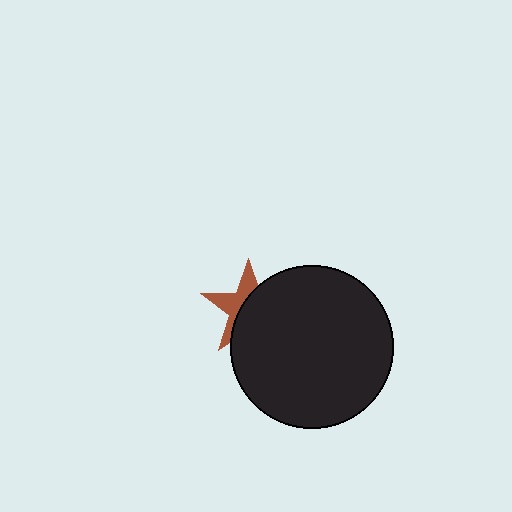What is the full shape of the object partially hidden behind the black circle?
The partially hidden object is a brown star.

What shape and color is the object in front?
The object in front is a black circle.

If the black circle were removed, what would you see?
You would see the complete brown star.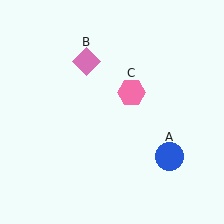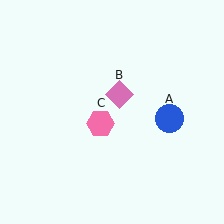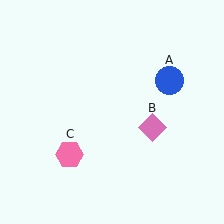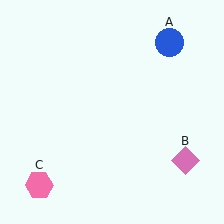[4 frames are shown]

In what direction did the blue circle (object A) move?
The blue circle (object A) moved up.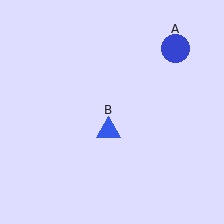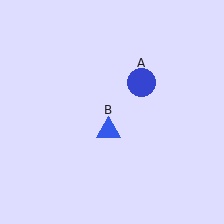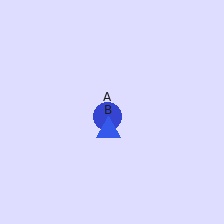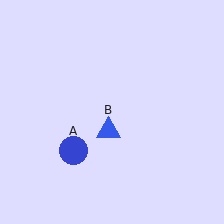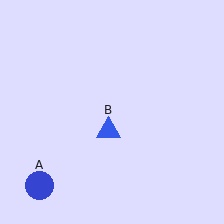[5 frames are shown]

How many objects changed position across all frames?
1 object changed position: blue circle (object A).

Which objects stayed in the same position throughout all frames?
Blue triangle (object B) remained stationary.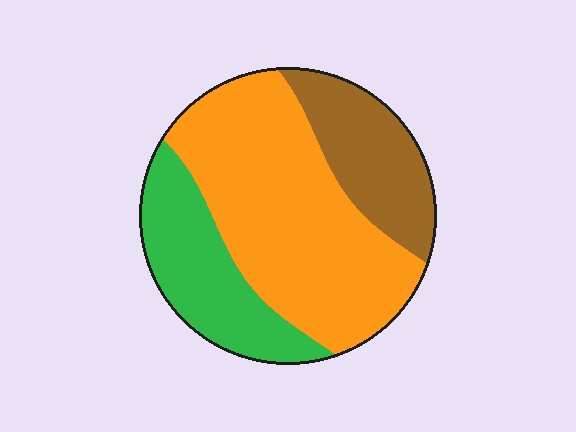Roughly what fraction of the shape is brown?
Brown takes up about one fifth (1/5) of the shape.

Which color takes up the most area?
Orange, at roughly 55%.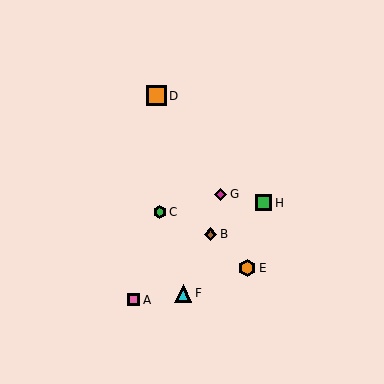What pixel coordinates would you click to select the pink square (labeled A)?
Click at (134, 300) to select the pink square A.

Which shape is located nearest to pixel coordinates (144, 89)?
The orange square (labeled D) at (156, 96) is nearest to that location.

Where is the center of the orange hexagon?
The center of the orange hexagon is at (247, 268).